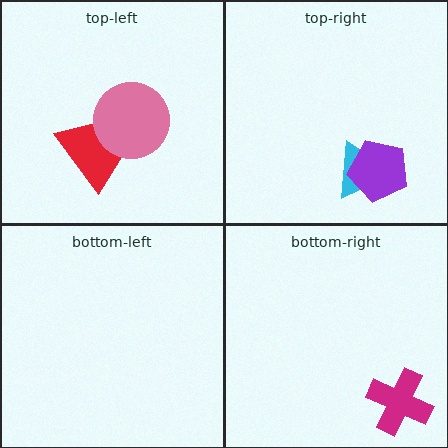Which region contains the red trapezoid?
The top-left region.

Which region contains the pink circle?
The top-left region.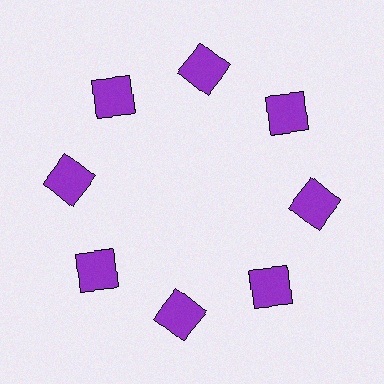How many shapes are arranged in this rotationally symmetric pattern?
There are 8 shapes, arranged in 8 groups of 1.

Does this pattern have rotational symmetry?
Yes, this pattern has 8-fold rotational symmetry. It looks the same after rotating 45 degrees around the center.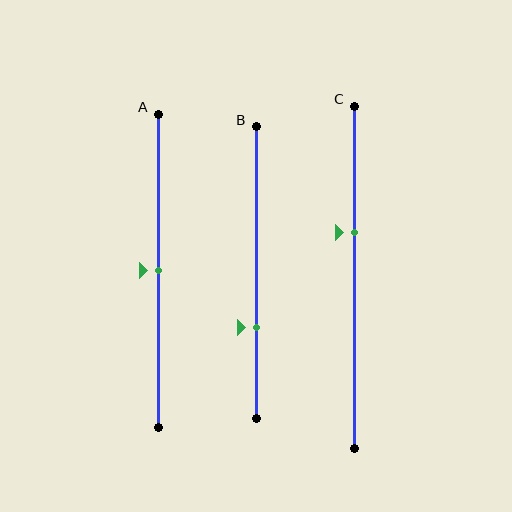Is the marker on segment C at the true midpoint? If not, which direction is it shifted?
No, the marker on segment C is shifted upward by about 13% of the segment length.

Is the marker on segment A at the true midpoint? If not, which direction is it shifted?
Yes, the marker on segment A is at the true midpoint.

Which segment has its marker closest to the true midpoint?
Segment A has its marker closest to the true midpoint.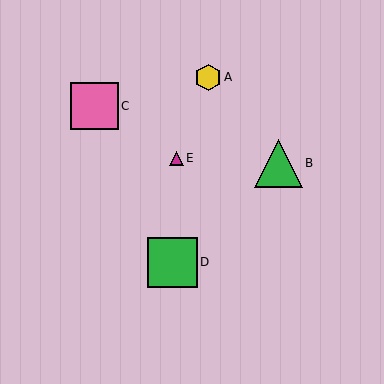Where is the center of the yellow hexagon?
The center of the yellow hexagon is at (208, 77).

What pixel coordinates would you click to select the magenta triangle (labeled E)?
Click at (176, 158) to select the magenta triangle E.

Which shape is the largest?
The green square (labeled D) is the largest.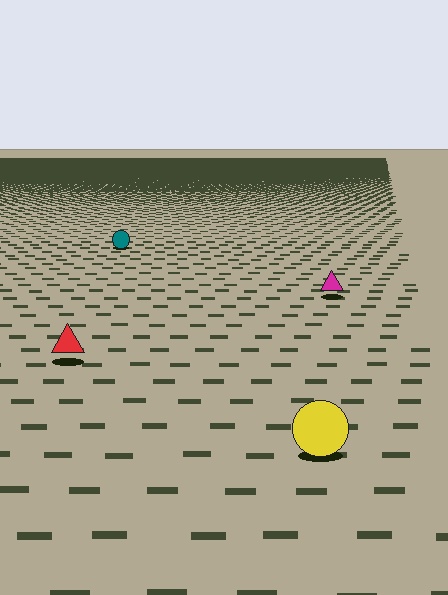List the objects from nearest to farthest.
From nearest to farthest: the yellow circle, the red triangle, the magenta triangle, the teal circle.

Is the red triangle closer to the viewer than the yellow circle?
No. The yellow circle is closer — you can tell from the texture gradient: the ground texture is coarser near it.